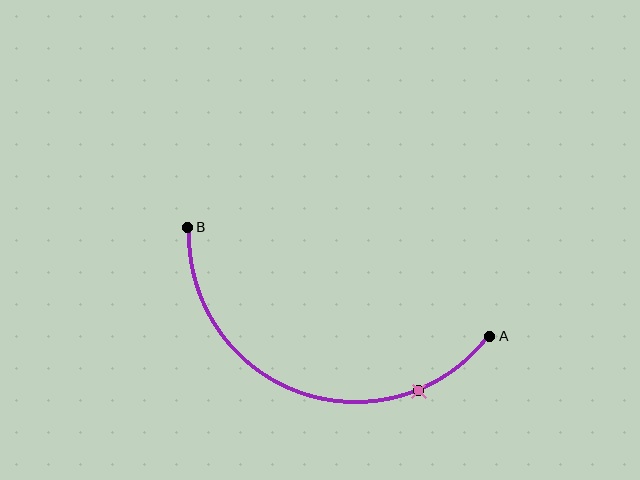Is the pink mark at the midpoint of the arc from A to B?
No. The pink mark lies on the arc but is closer to endpoint A. The arc midpoint would be at the point on the curve equidistant along the arc from both A and B.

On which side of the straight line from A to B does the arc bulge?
The arc bulges below the straight line connecting A and B.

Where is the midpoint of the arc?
The arc midpoint is the point on the curve farthest from the straight line joining A and B. It sits below that line.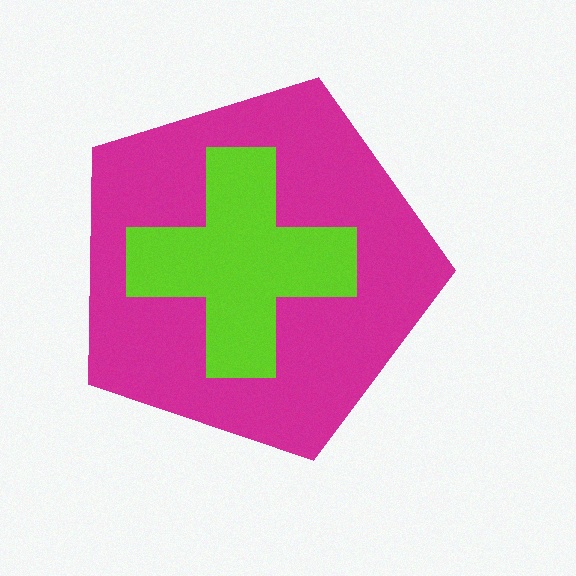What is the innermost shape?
The lime cross.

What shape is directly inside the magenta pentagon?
The lime cross.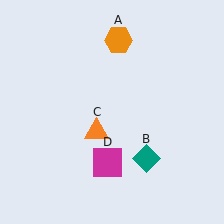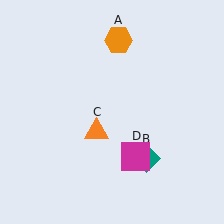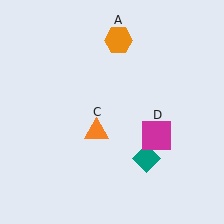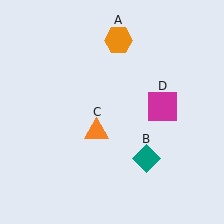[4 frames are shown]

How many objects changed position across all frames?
1 object changed position: magenta square (object D).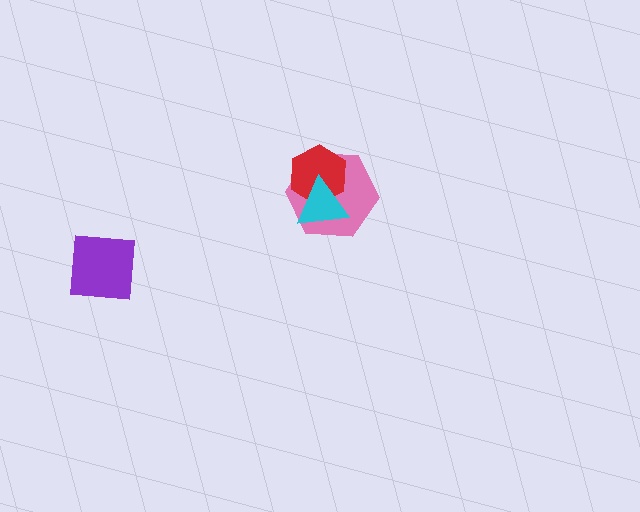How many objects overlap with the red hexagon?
2 objects overlap with the red hexagon.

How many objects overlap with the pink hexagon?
2 objects overlap with the pink hexagon.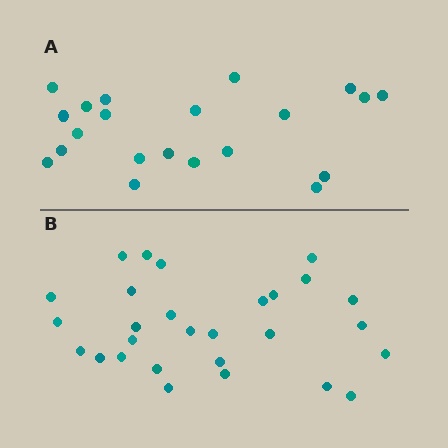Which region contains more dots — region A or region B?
Region B (the bottom region) has more dots.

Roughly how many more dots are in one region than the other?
Region B has roughly 8 or so more dots than region A.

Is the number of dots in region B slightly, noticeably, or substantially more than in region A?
Region B has noticeably more, but not dramatically so. The ratio is roughly 1.3 to 1.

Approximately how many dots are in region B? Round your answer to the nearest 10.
About 30 dots. (The exact count is 28, which rounds to 30.)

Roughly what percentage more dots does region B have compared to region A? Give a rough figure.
About 35% more.